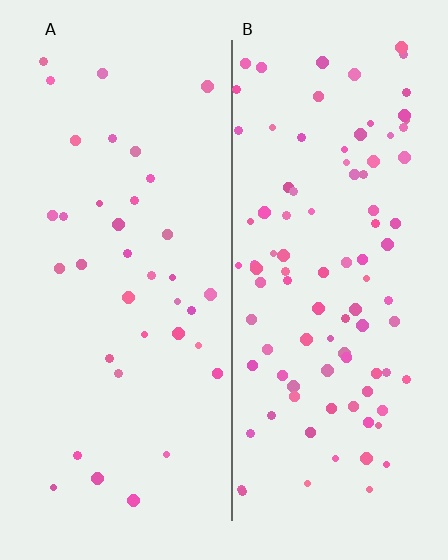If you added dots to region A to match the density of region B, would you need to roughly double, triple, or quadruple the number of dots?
Approximately triple.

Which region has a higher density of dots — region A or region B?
B (the right).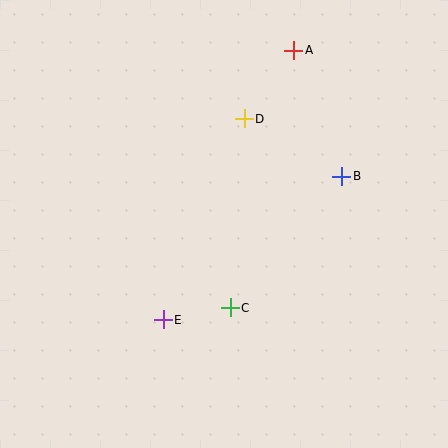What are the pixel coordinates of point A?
Point A is at (294, 50).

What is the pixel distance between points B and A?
The distance between B and A is 135 pixels.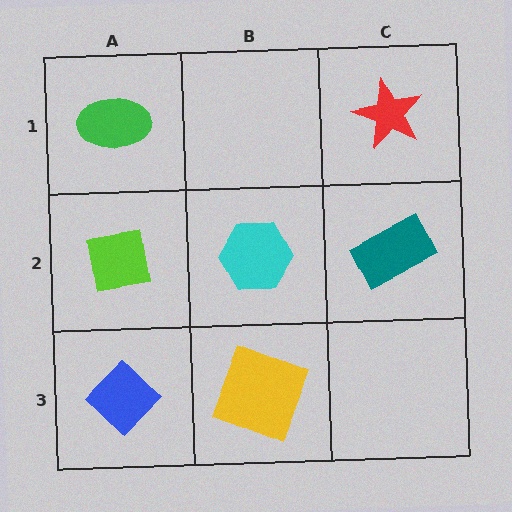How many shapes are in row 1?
2 shapes.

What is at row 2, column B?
A cyan hexagon.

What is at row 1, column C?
A red star.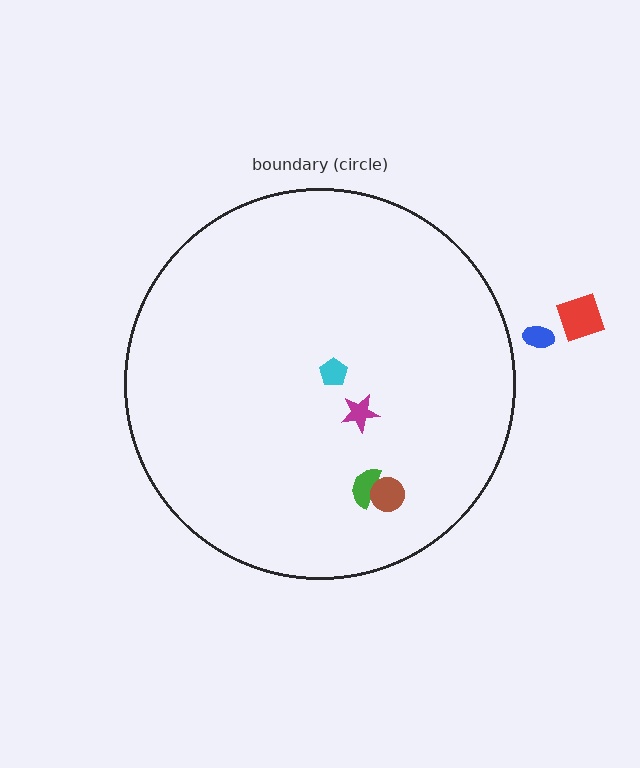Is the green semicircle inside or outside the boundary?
Inside.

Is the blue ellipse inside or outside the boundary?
Outside.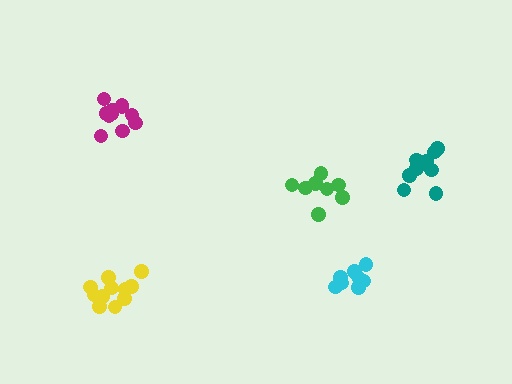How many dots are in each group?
Group 1: 8 dots, Group 2: 9 dots, Group 3: 8 dots, Group 4: 11 dots, Group 5: 11 dots (47 total).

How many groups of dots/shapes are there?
There are 5 groups.